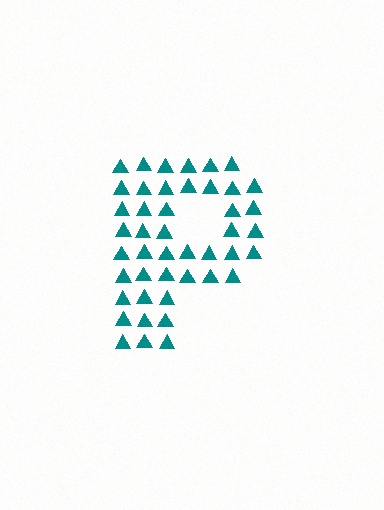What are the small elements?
The small elements are triangles.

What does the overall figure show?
The overall figure shows the letter P.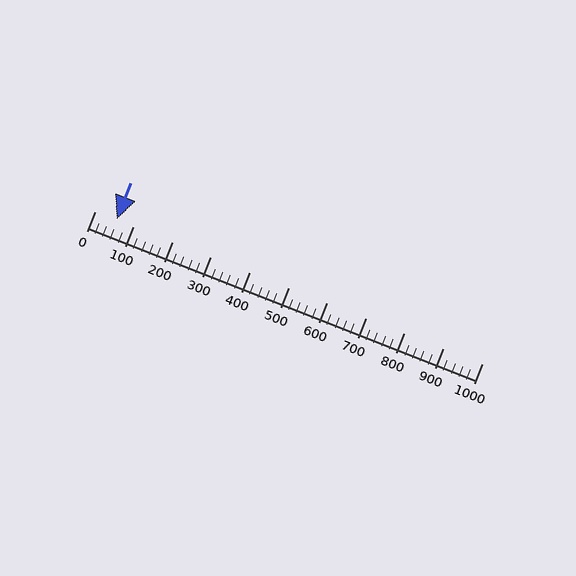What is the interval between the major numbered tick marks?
The major tick marks are spaced 100 units apart.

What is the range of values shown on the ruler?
The ruler shows values from 0 to 1000.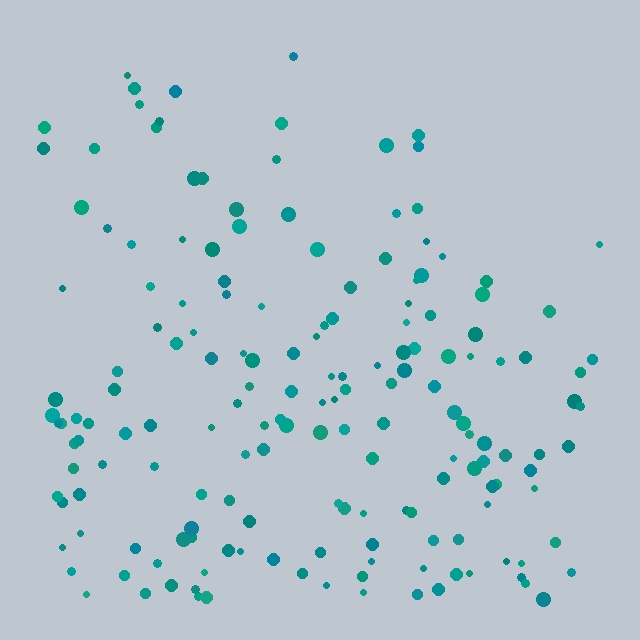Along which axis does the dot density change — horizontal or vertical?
Vertical.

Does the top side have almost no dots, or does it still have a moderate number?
Still a moderate number, just noticeably fewer than the bottom.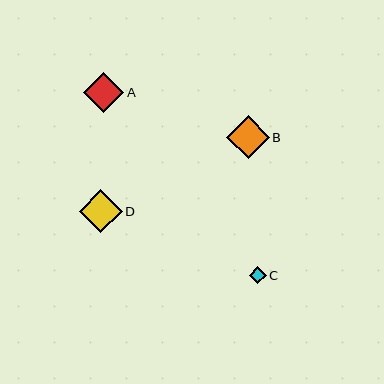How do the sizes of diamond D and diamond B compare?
Diamond D and diamond B are approximately the same size.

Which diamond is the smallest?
Diamond C is the smallest with a size of approximately 17 pixels.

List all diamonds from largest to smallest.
From largest to smallest: D, B, A, C.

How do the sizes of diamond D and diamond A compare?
Diamond D and diamond A are approximately the same size.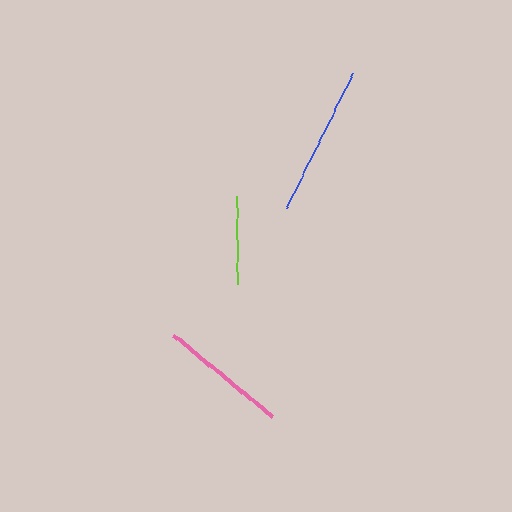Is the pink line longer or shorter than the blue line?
The blue line is longer than the pink line.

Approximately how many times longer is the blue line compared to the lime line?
The blue line is approximately 1.7 times the length of the lime line.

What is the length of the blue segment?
The blue segment is approximately 151 pixels long.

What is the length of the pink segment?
The pink segment is approximately 127 pixels long.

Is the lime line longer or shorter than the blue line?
The blue line is longer than the lime line.